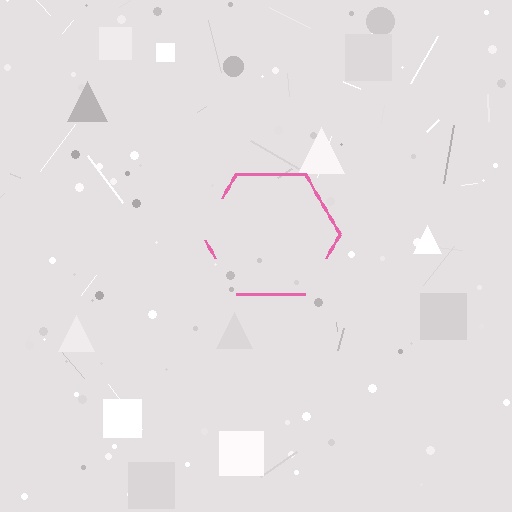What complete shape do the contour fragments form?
The contour fragments form a hexagon.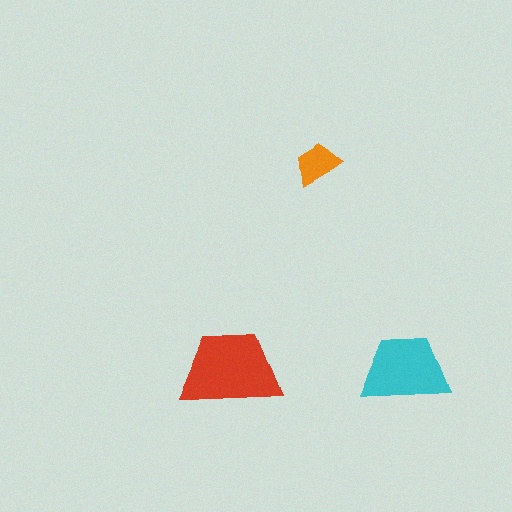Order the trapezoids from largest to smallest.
the red one, the cyan one, the orange one.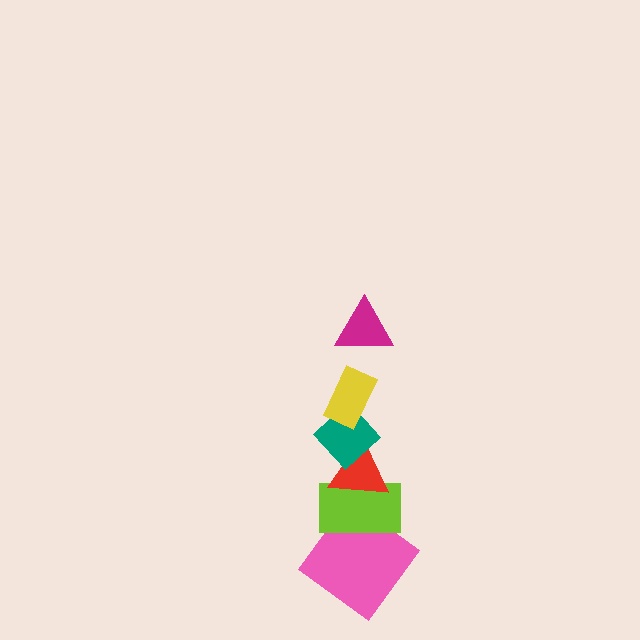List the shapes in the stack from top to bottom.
From top to bottom: the magenta triangle, the yellow rectangle, the teal diamond, the red triangle, the lime rectangle, the pink diamond.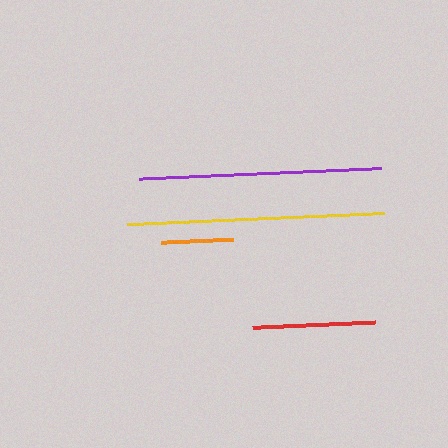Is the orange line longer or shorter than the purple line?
The purple line is longer than the orange line.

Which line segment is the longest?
The yellow line is the longest at approximately 257 pixels.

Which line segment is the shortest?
The orange line is the shortest at approximately 72 pixels.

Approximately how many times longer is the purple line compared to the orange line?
The purple line is approximately 3.4 times the length of the orange line.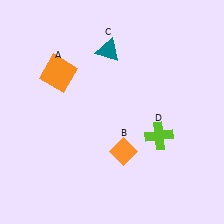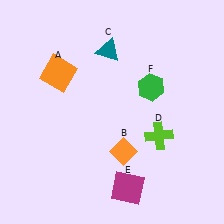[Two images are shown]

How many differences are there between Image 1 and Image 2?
There are 2 differences between the two images.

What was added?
A magenta square (E), a green hexagon (F) were added in Image 2.